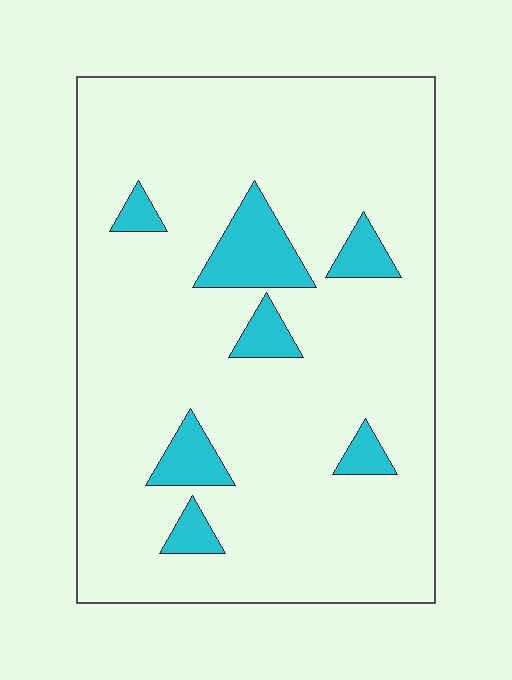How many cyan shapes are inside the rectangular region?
7.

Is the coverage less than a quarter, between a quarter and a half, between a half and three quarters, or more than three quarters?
Less than a quarter.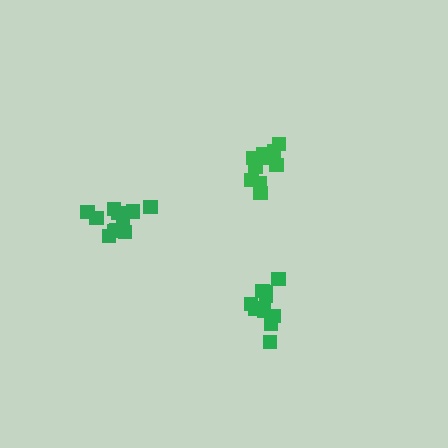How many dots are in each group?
Group 1: 11 dots, Group 2: 12 dots, Group 3: 10 dots (33 total).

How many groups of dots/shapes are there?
There are 3 groups.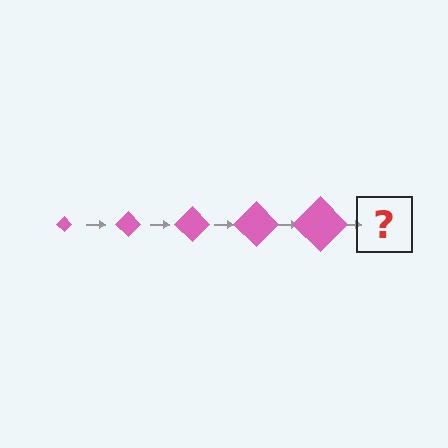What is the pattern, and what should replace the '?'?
The pattern is that the diamond gets progressively larger each step. The '?' should be a pink diamond, larger than the previous one.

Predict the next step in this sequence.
The next step is a pink diamond, larger than the previous one.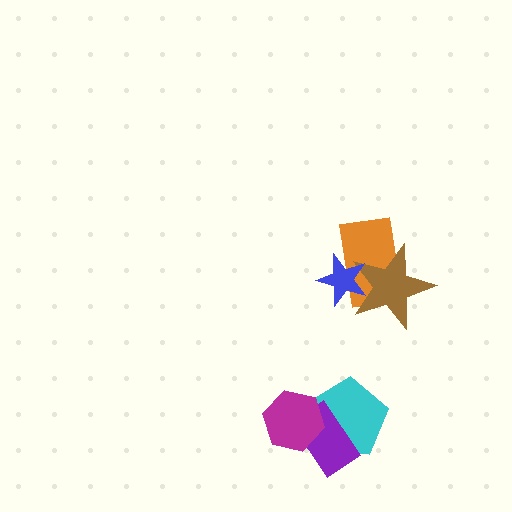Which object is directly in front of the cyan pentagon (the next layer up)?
The purple rectangle is directly in front of the cyan pentagon.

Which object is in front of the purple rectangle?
The magenta hexagon is in front of the purple rectangle.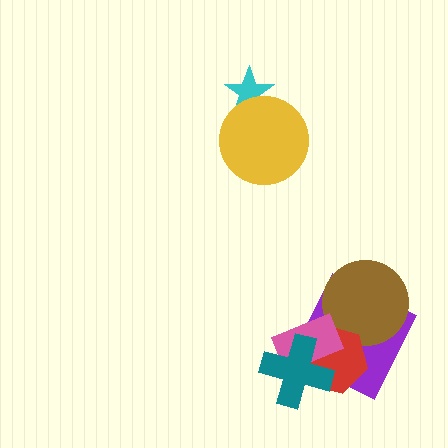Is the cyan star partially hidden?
Yes, it is partially covered by another shape.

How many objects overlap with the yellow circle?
1 object overlaps with the yellow circle.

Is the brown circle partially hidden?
Yes, it is partially covered by another shape.